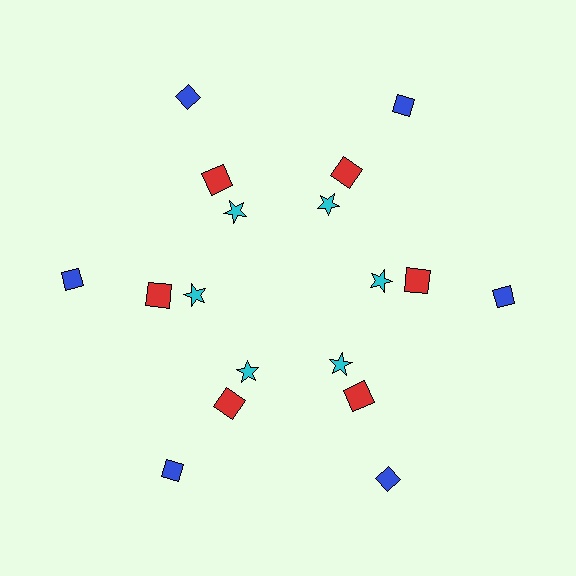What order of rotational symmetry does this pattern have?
This pattern has 6-fold rotational symmetry.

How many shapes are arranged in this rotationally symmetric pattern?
There are 18 shapes, arranged in 6 groups of 3.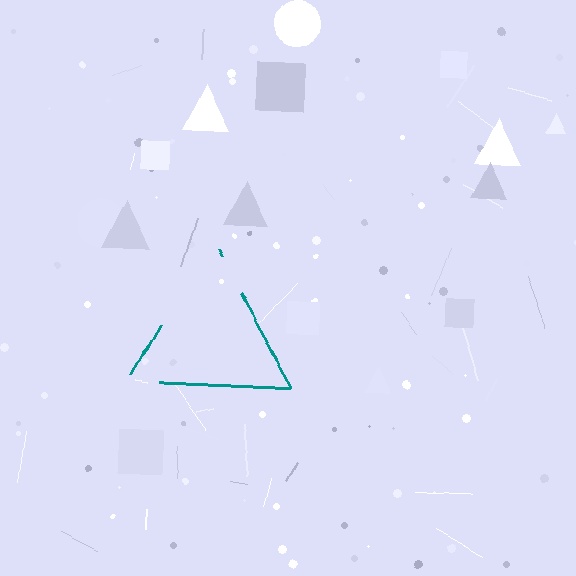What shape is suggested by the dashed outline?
The dashed outline suggests a triangle.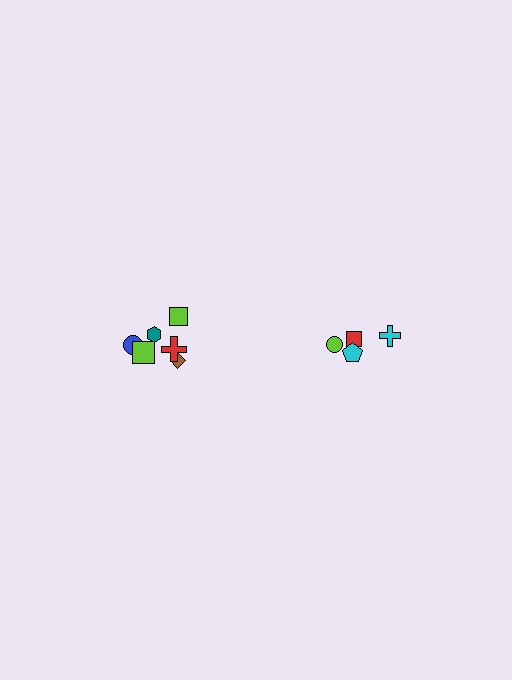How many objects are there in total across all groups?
There are 10 objects.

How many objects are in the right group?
There are 4 objects.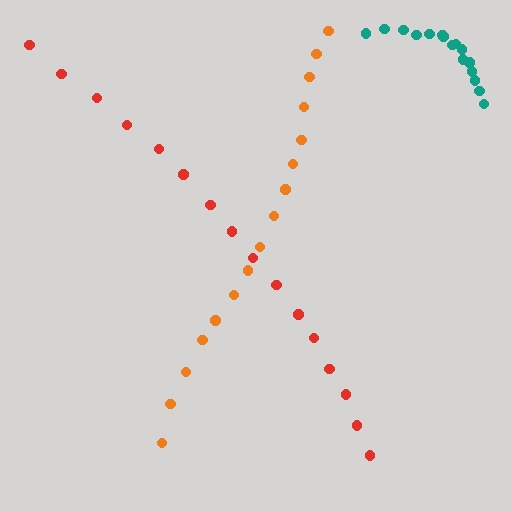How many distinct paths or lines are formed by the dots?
There are 3 distinct paths.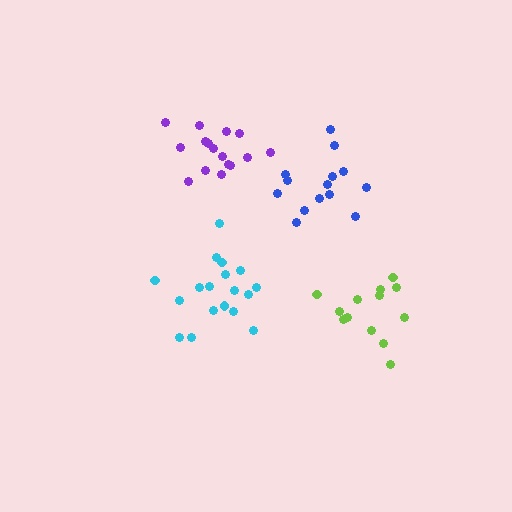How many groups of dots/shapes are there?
There are 4 groups.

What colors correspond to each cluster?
The clusters are colored: cyan, lime, purple, blue.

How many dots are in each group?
Group 1: 18 dots, Group 2: 13 dots, Group 3: 16 dots, Group 4: 14 dots (61 total).